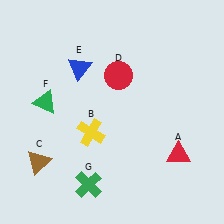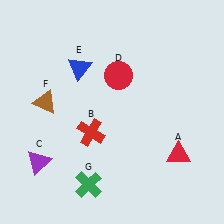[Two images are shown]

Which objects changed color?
B changed from yellow to red. C changed from brown to purple. F changed from green to brown.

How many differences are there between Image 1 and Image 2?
There are 3 differences between the two images.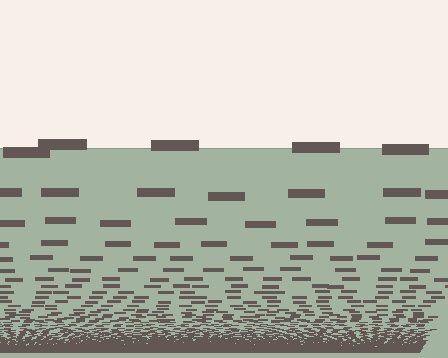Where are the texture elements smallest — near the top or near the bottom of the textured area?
Near the bottom.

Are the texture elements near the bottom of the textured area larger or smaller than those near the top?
Smaller. The gradient is inverted — elements near the bottom are smaller and denser.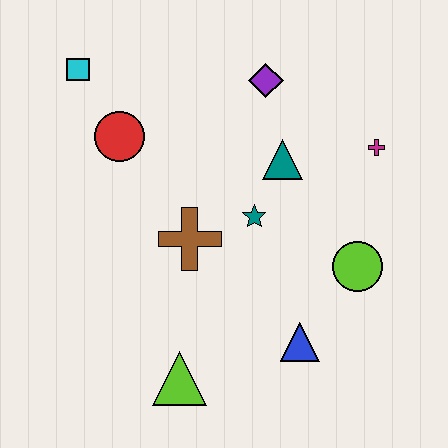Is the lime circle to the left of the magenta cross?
Yes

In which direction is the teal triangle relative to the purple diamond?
The teal triangle is below the purple diamond.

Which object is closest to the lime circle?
The blue triangle is closest to the lime circle.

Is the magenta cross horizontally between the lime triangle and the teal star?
No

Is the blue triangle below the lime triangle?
No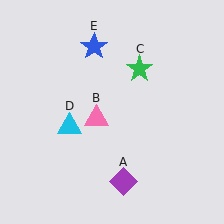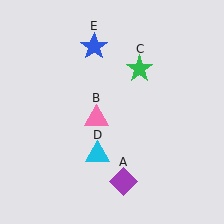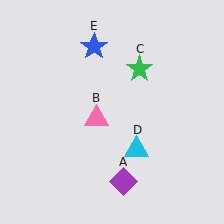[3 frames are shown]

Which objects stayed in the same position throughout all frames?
Purple diamond (object A) and pink triangle (object B) and green star (object C) and blue star (object E) remained stationary.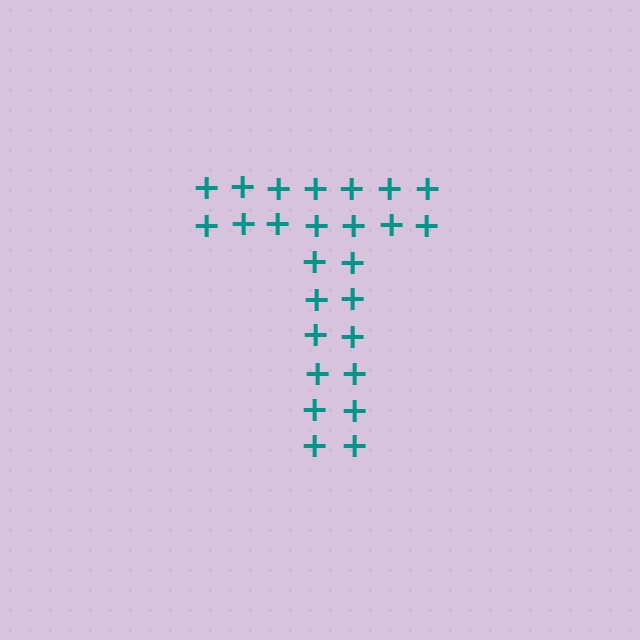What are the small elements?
The small elements are plus signs.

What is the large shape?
The large shape is the letter T.